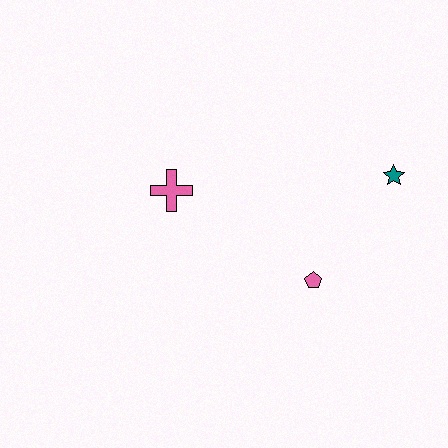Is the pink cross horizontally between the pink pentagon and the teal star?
No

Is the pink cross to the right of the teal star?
No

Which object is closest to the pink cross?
The pink pentagon is closest to the pink cross.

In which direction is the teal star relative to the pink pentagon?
The teal star is above the pink pentagon.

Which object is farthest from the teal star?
The pink cross is farthest from the teal star.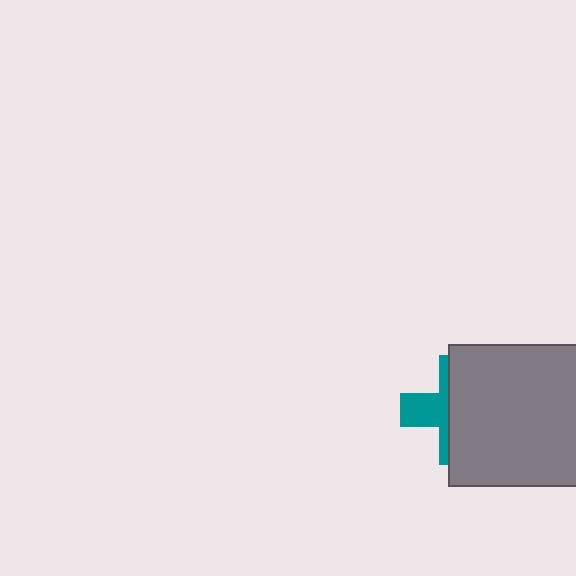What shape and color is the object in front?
The object in front is a gray square.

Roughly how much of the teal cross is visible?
A small part of it is visible (roughly 36%).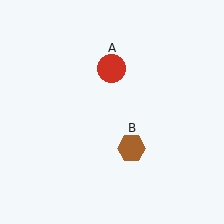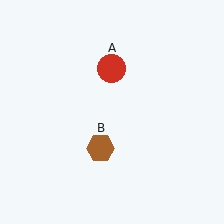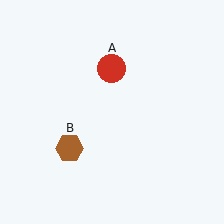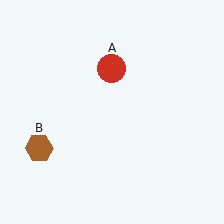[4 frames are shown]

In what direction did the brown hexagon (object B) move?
The brown hexagon (object B) moved left.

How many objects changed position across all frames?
1 object changed position: brown hexagon (object B).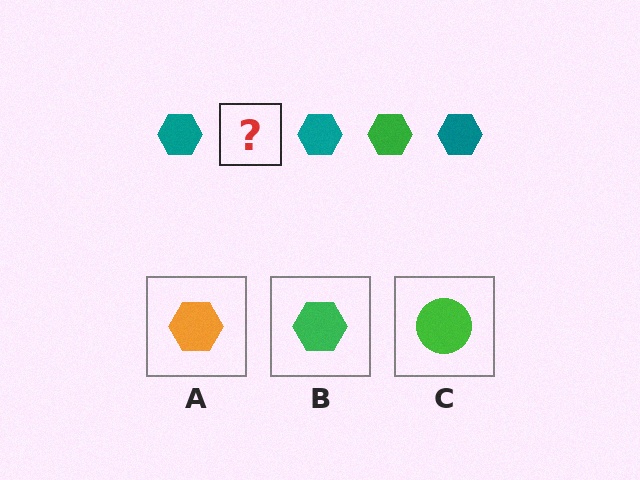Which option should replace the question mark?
Option B.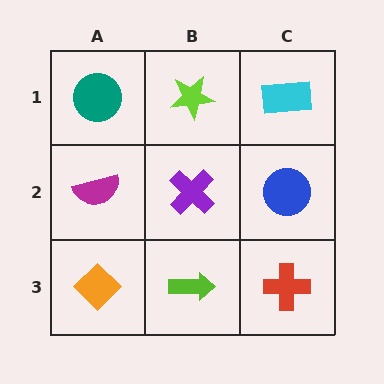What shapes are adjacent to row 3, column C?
A blue circle (row 2, column C), a lime arrow (row 3, column B).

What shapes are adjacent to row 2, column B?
A lime star (row 1, column B), a lime arrow (row 3, column B), a magenta semicircle (row 2, column A), a blue circle (row 2, column C).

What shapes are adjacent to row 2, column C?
A cyan rectangle (row 1, column C), a red cross (row 3, column C), a purple cross (row 2, column B).